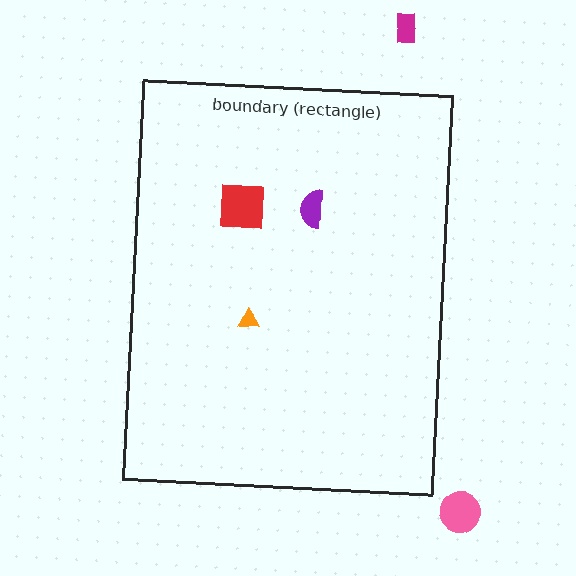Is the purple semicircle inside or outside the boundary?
Inside.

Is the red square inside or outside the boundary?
Inside.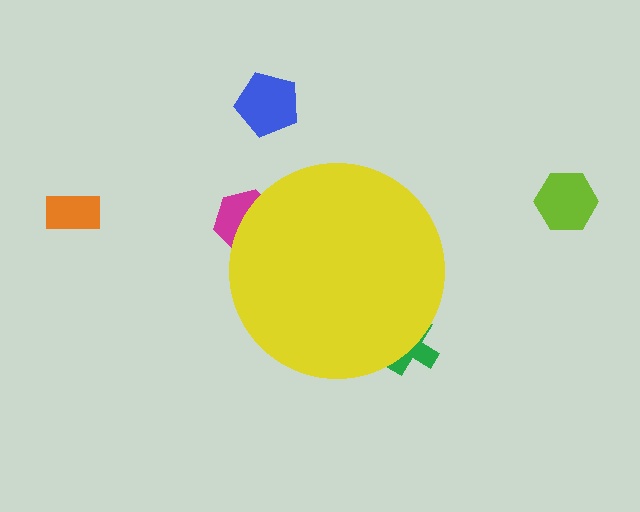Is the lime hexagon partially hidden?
No, the lime hexagon is fully visible.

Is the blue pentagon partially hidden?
No, the blue pentagon is fully visible.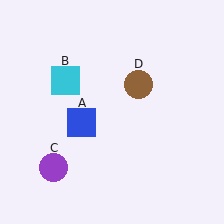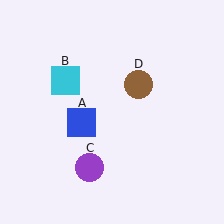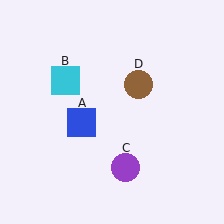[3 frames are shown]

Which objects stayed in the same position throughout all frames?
Blue square (object A) and cyan square (object B) and brown circle (object D) remained stationary.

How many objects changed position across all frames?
1 object changed position: purple circle (object C).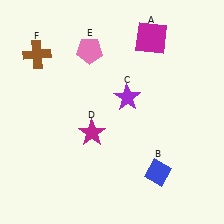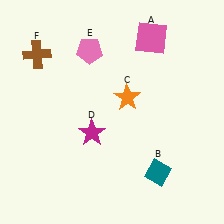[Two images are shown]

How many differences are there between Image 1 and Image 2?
There are 3 differences between the two images.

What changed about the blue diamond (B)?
In Image 1, B is blue. In Image 2, it changed to teal.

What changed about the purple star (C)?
In Image 1, C is purple. In Image 2, it changed to orange.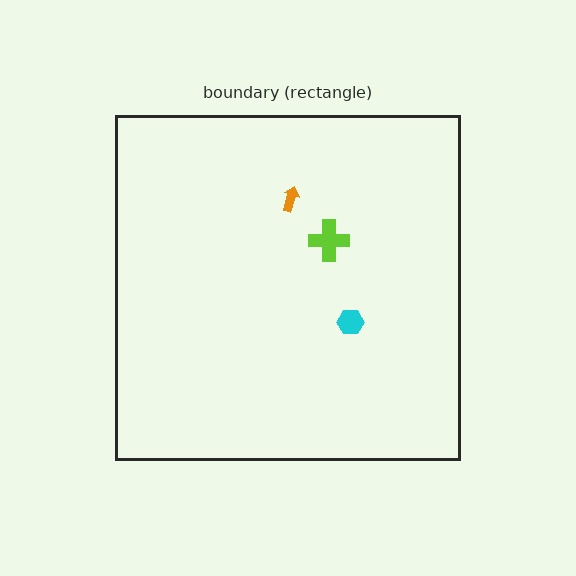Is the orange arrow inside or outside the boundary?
Inside.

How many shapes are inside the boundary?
3 inside, 0 outside.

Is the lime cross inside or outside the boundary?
Inside.